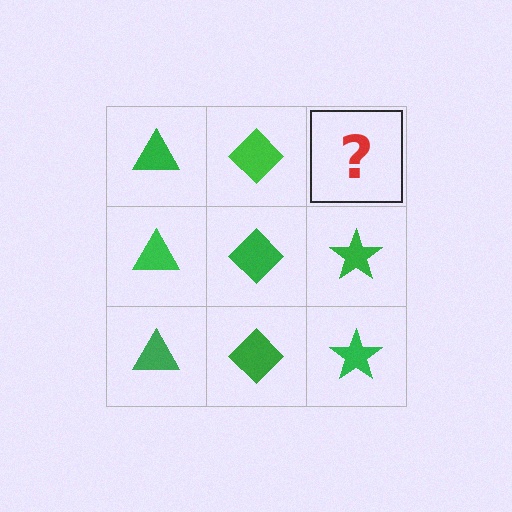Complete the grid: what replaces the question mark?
The question mark should be replaced with a green star.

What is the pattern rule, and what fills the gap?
The rule is that each column has a consistent shape. The gap should be filled with a green star.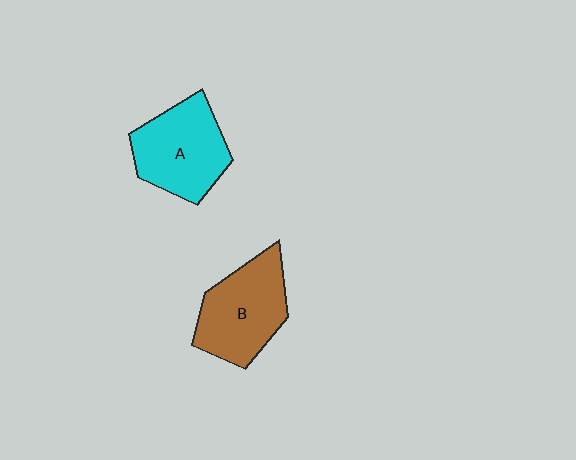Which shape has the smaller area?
Shape A (cyan).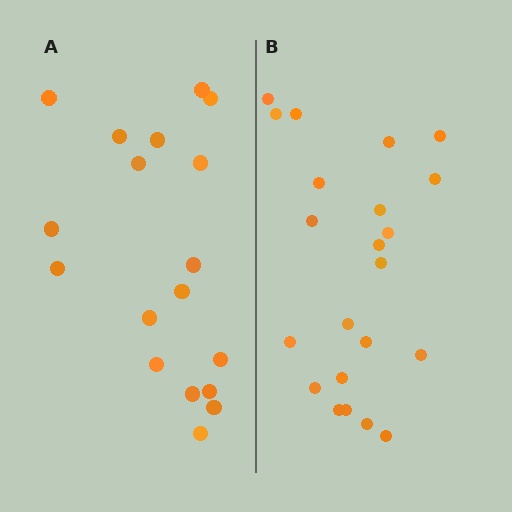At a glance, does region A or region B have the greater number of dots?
Region B (the right region) has more dots.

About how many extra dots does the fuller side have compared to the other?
Region B has about 4 more dots than region A.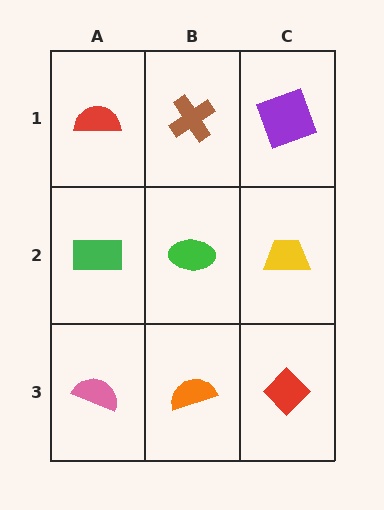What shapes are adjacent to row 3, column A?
A green rectangle (row 2, column A), an orange semicircle (row 3, column B).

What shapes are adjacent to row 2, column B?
A brown cross (row 1, column B), an orange semicircle (row 3, column B), a green rectangle (row 2, column A), a yellow trapezoid (row 2, column C).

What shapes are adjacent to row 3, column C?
A yellow trapezoid (row 2, column C), an orange semicircle (row 3, column B).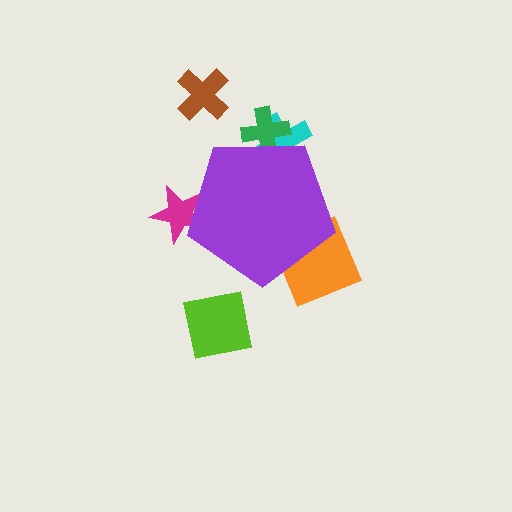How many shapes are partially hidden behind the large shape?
4 shapes are partially hidden.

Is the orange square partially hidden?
Yes, the orange square is partially hidden behind the purple pentagon.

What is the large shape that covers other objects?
A purple pentagon.